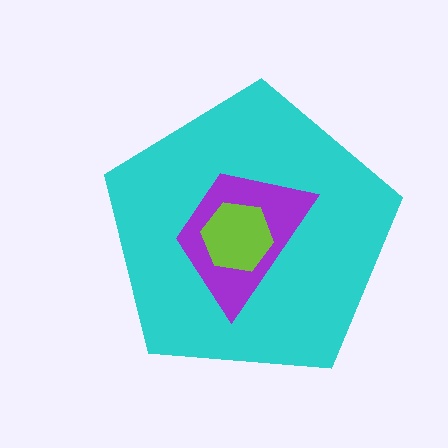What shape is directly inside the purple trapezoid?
The lime hexagon.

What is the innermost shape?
The lime hexagon.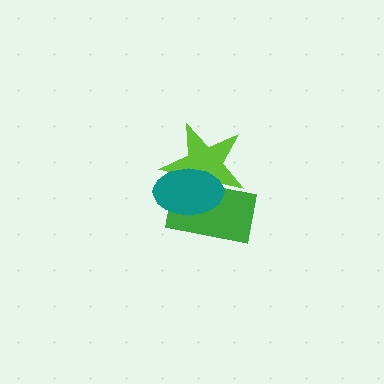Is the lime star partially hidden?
Yes, it is partially covered by another shape.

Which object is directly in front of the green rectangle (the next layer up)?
The lime star is directly in front of the green rectangle.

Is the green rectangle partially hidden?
Yes, it is partially covered by another shape.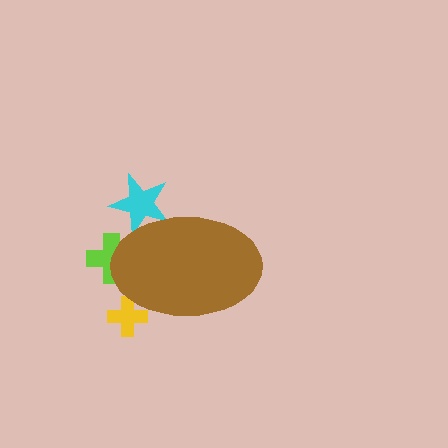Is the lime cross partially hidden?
Yes, the lime cross is partially hidden behind the brown ellipse.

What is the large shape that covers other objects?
A brown ellipse.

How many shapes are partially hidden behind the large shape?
3 shapes are partially hidden.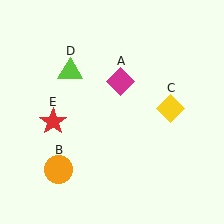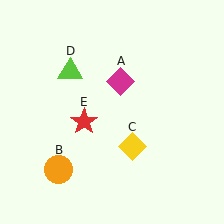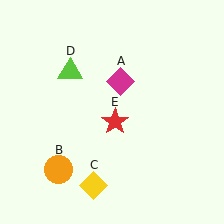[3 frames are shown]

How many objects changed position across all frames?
2 objects changed position: yellow diamond (object C), red star (object E).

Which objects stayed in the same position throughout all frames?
Magenta diamond (object A) and orange circle (object B) and lime triangle (object D) remained stationary.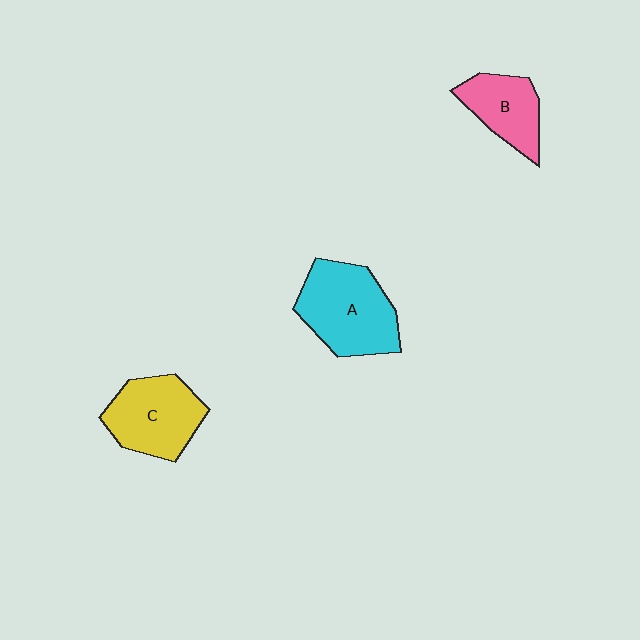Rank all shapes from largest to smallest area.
From largest to smallest: A (cyan), C (yellow), B (pink).